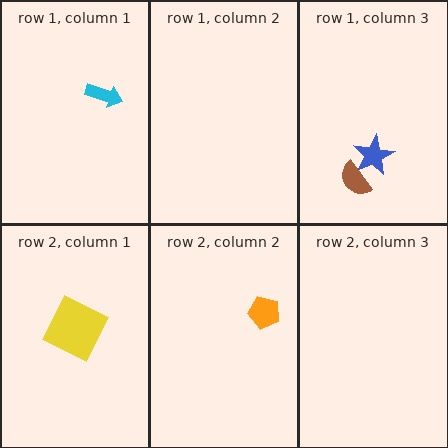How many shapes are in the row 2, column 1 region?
1.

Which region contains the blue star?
The row 1, column 3 region.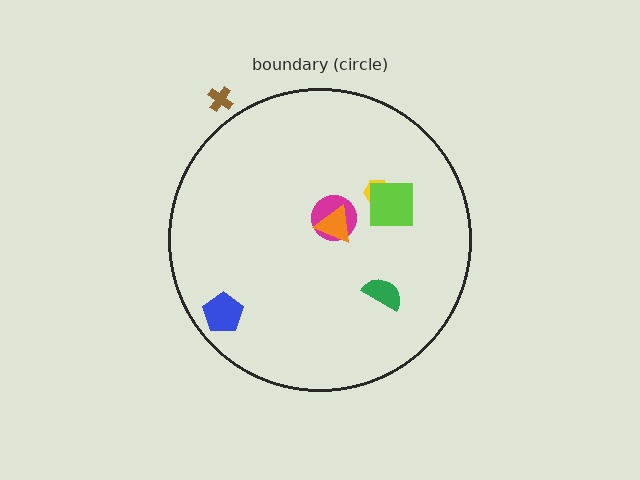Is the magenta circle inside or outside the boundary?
Inside.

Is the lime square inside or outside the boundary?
Inside.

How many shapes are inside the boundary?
6 inside, 1 outside.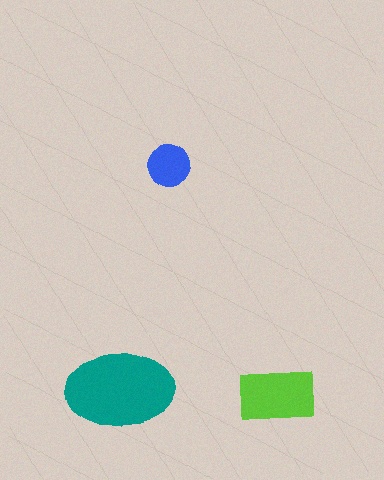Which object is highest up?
The blue circle is topmost.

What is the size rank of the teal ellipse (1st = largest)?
1st.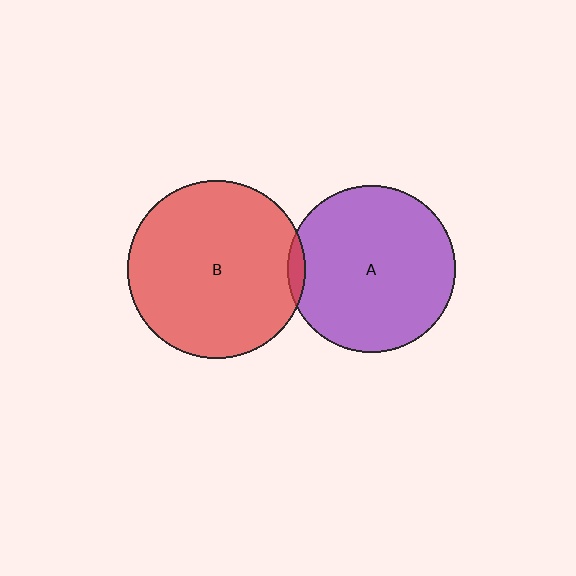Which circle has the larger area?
Circle B (red).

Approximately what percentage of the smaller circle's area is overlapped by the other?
Approximately 5%.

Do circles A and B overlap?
Yes.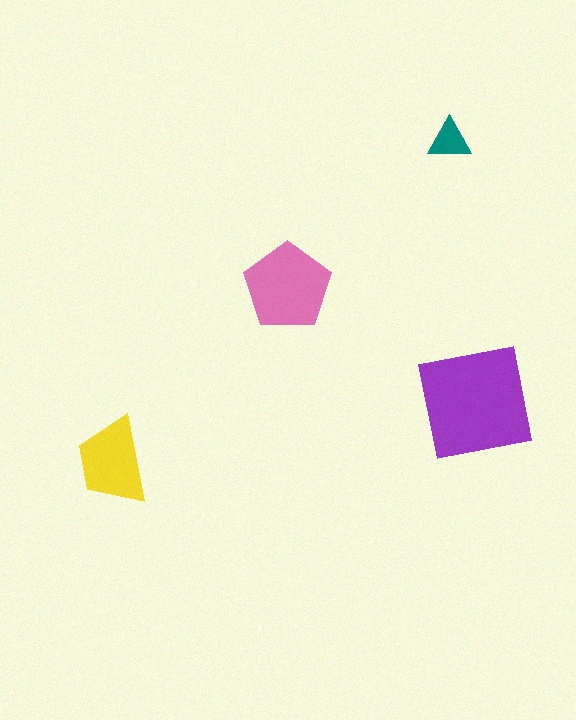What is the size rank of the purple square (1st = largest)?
1st.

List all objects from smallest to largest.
The teal triangle, the yellow trapezoid, the pink pentagon, the purple square.